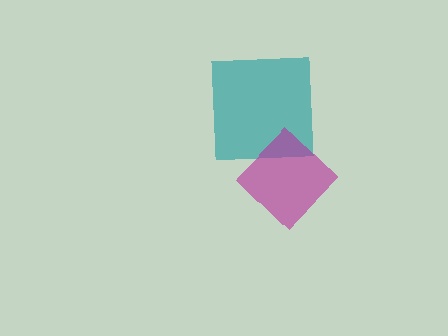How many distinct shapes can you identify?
There are 2 distinct shapes: a teal square, a magenta diamond.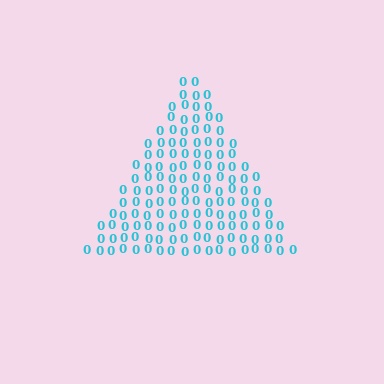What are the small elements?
The small elements are digit 0's.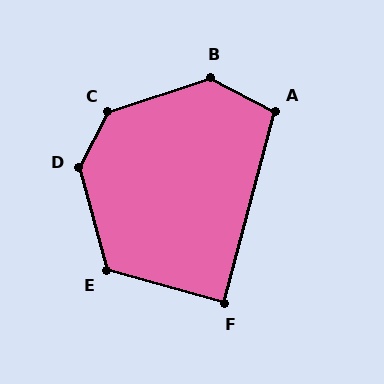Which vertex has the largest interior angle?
D, at approximately 137 degrees.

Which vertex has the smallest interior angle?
F, at approximately 89 degrees.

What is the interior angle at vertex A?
Approximately 103 degrees (obtuse).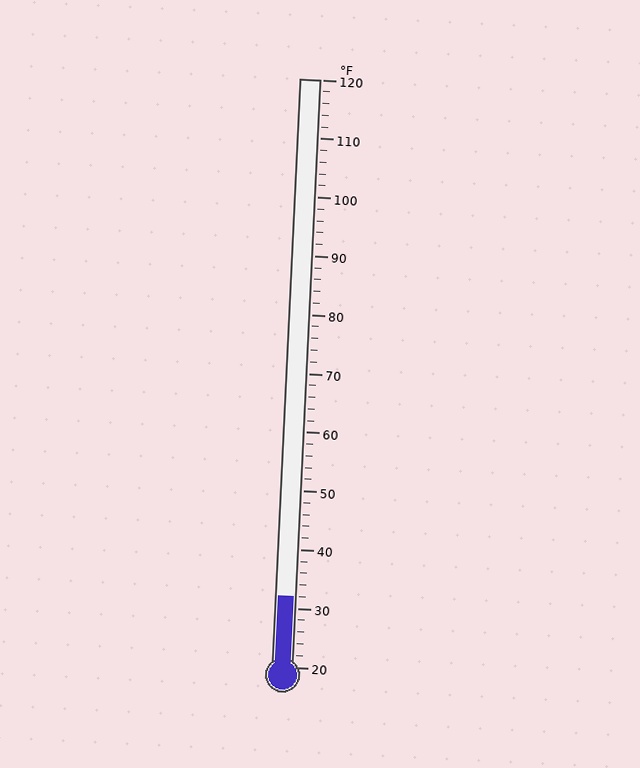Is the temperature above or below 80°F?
The temperature is below 80°F.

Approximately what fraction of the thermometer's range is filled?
The thermometer is filled to approximately 10% of its range.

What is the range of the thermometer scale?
The thermometer scale ranges from 20°F to 120°F.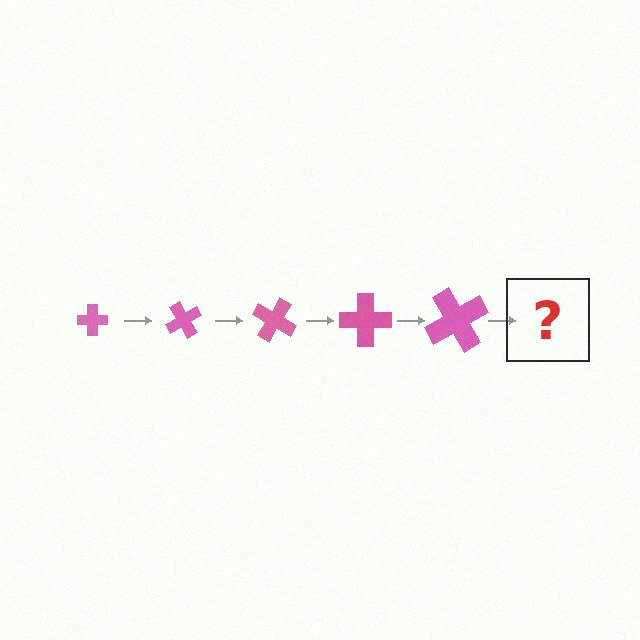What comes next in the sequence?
The next element should be a cross, larger than the previous one and rotated 300 degrees from the start.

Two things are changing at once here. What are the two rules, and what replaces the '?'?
The two rules are that the cross grows larger each step and it rotates 60 degrees each step. The '?' should be a cross, larger than the previous one and rotated 300 degrees from the start.